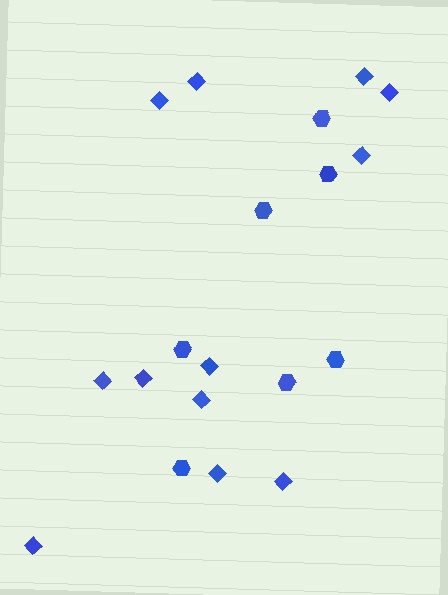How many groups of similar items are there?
There are 2 groups: one group of hexagons (7) and one group of diamonds (12).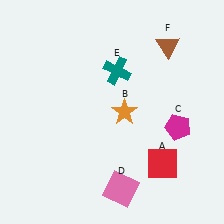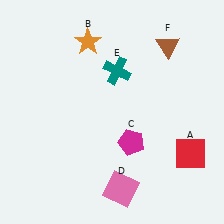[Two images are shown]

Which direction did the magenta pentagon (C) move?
The magenta pentagon (C) moved left.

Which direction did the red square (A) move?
The red square (A) moved right.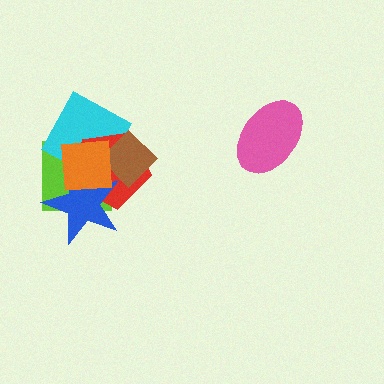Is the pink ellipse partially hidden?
No, no other shape covers it.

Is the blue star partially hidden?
Yes, it is partially covered by another shape.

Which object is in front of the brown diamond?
The orange square is in front of the brown diamond.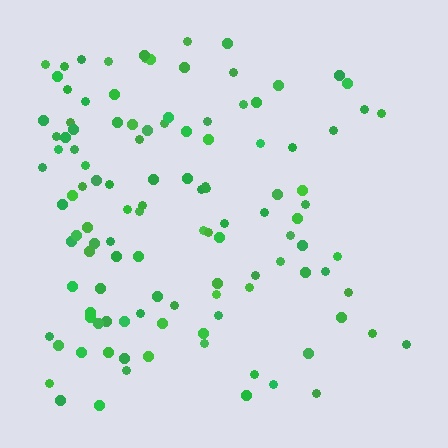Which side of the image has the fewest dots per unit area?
The right.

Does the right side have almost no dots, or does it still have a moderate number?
Still a moderate number, just noticeably fewer than the left.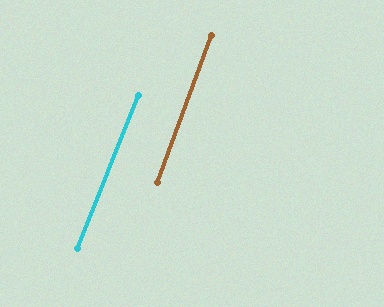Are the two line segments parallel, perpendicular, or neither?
Parallel — their directions differ by only 1.4°.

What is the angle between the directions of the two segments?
Approximately 1 degree.